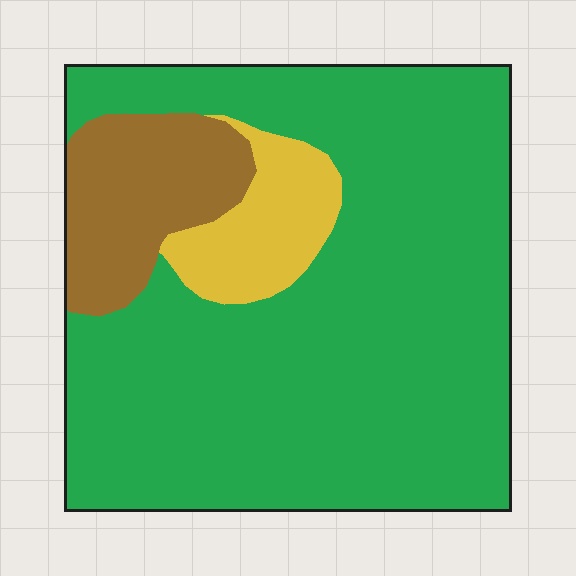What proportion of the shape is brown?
Brown covers 13% of the shape.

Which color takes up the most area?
Green, at roughly 75%.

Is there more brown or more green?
Green.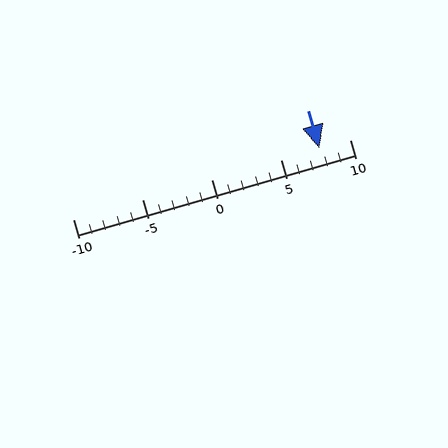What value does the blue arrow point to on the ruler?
The blue arrow points to approximately 8.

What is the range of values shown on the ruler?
The ruler shows values from -10 to 10.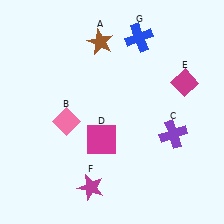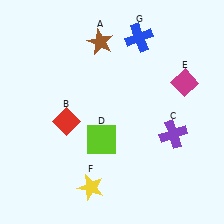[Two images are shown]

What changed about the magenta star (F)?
In Image 1, F is magenta. In Image 2, it changed to yellow.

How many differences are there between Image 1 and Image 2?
There are 3 differences between the two images.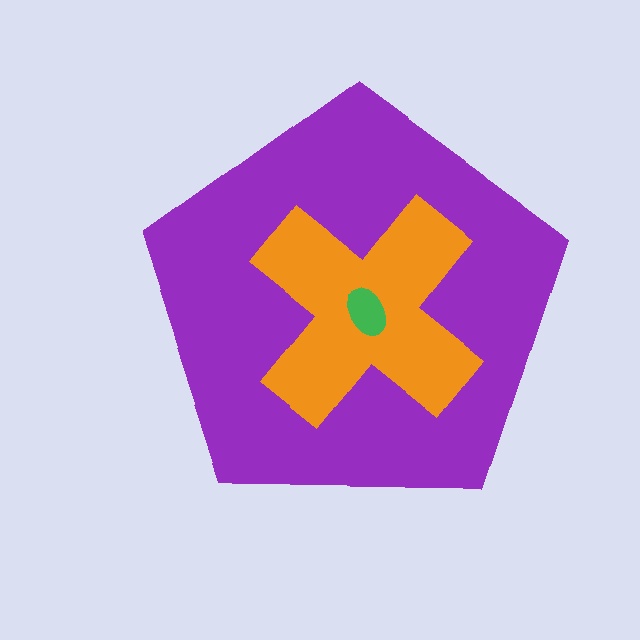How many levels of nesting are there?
3.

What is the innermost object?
The green ellipse.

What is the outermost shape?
The purple pentagon.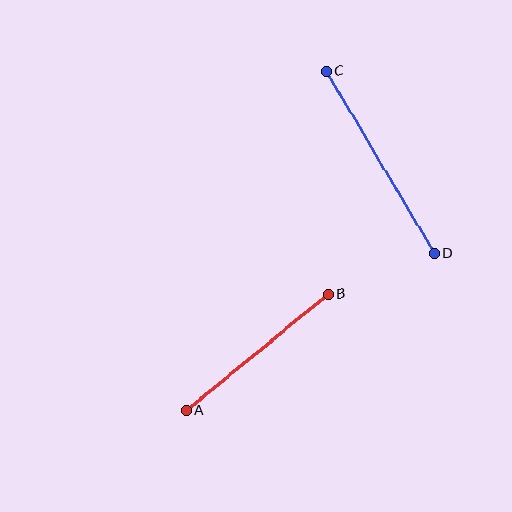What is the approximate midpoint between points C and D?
The midpoint is at approximately (380, 162) pixels.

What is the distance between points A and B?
The distance is approximately 183 pixels.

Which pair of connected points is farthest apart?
Points C and D are farthest apart.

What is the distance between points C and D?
The distance is approximately 212 pixels.